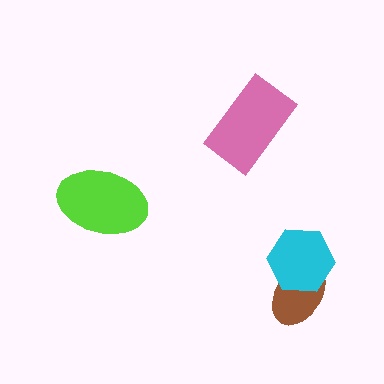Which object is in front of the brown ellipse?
The cyan hexagon is in front of the brown ellipse.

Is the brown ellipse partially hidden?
Yes, it is partially covered by another shape.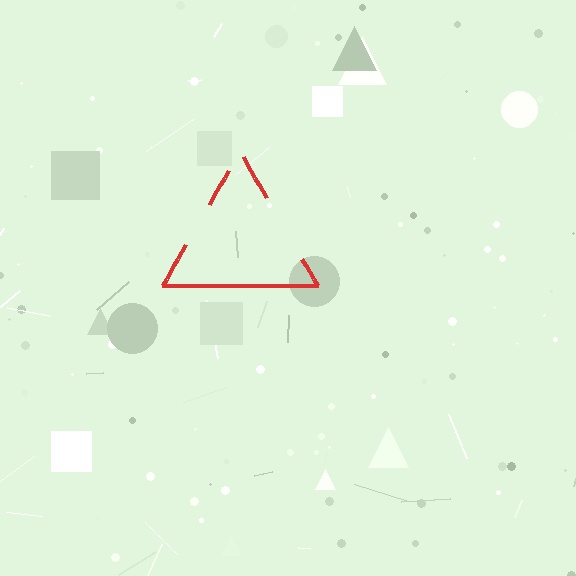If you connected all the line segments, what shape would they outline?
They would outline a triangle.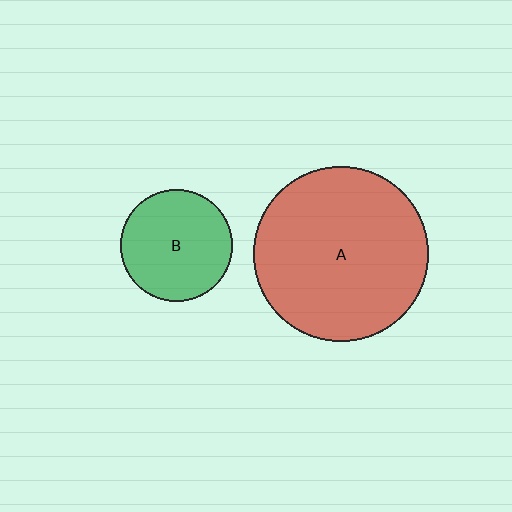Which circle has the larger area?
Circle A (red).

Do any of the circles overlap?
No, none of the circles overlap.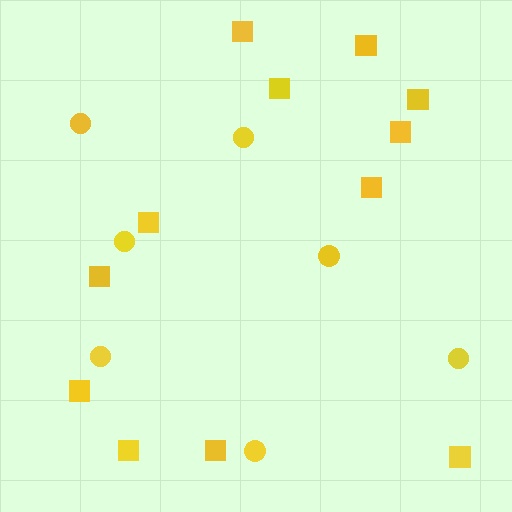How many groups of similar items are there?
There are 2 groups: one group of squares (12) and one group of circles (7).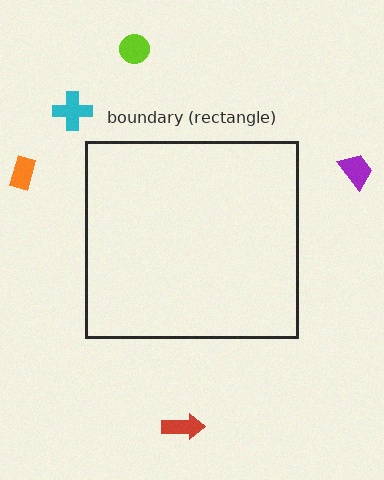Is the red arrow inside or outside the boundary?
Outside.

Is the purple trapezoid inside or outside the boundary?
Outside.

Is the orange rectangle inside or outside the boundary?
Outside.